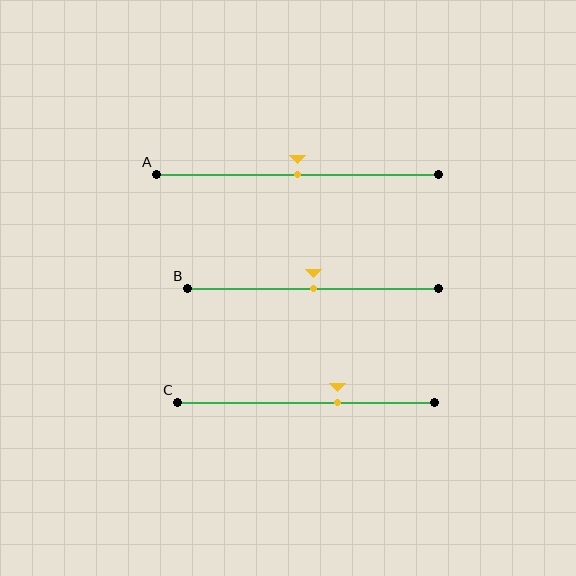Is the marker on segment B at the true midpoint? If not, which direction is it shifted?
Yes, the marker on segment B is at the true midpoint.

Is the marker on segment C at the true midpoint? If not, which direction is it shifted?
No, the marker on segment C is shifted to the right by about 12% of the segment length.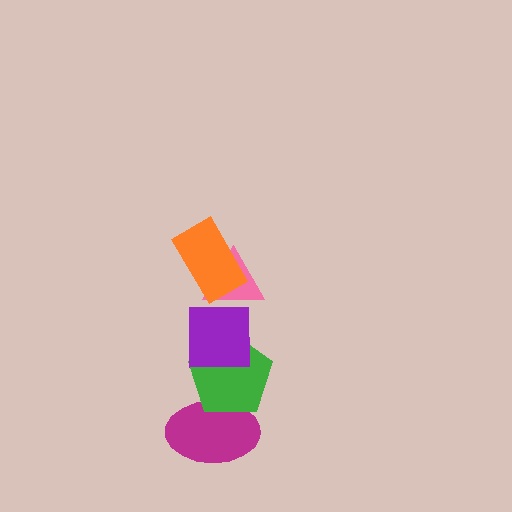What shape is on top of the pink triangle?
The orange rectangle is on top of the pink triangle.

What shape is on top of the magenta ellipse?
The green pentagon is on top of the magenta ellipse.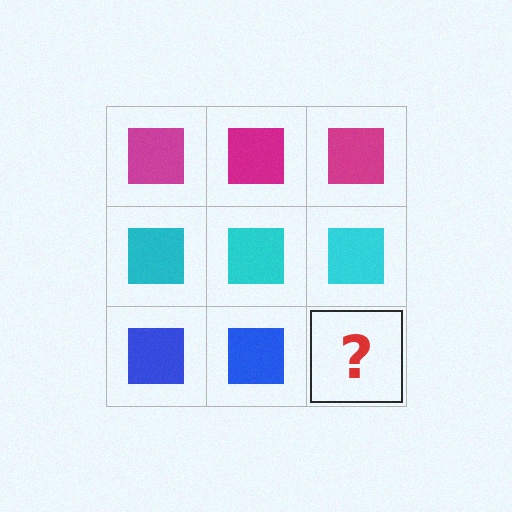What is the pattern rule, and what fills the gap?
The rule is that each row has a consistent color. The gap should be filled with a blue square.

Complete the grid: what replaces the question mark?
The question mark should be replaced with a blue square.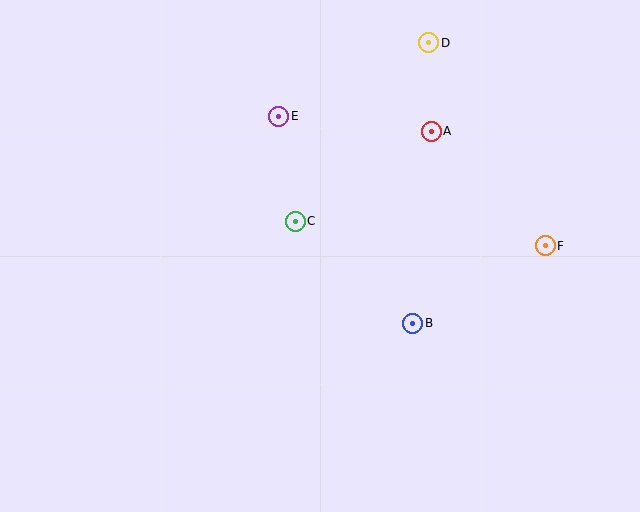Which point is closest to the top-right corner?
Point D is closest to the top-right corner.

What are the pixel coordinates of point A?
Point A is at (431, 131).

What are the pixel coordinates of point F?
Point F is at (545, 246).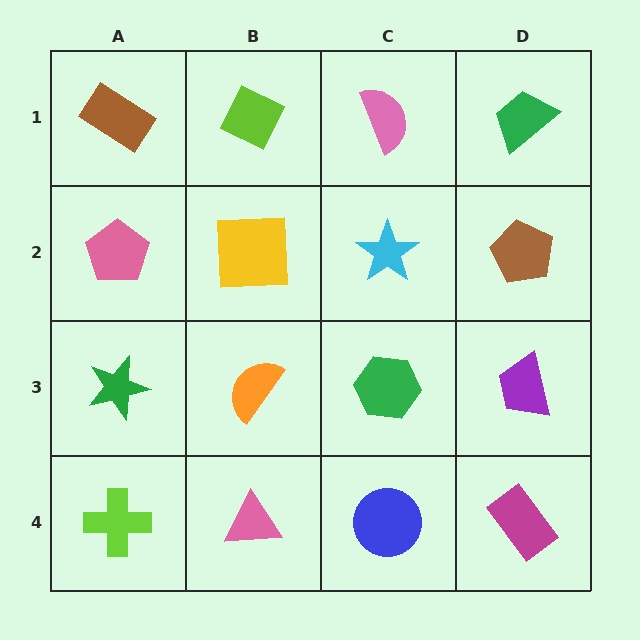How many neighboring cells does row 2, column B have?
4.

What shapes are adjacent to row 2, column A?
A brown rectangle (row 1, column A), a green star (row 3, column A), a yellow square (row 2, column B).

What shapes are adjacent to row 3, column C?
A cyan star (row 2, column C), a blue circle (row 4, column C), an orange semicircle (row 3, column B), a purple trapezoid (row 3, column D).